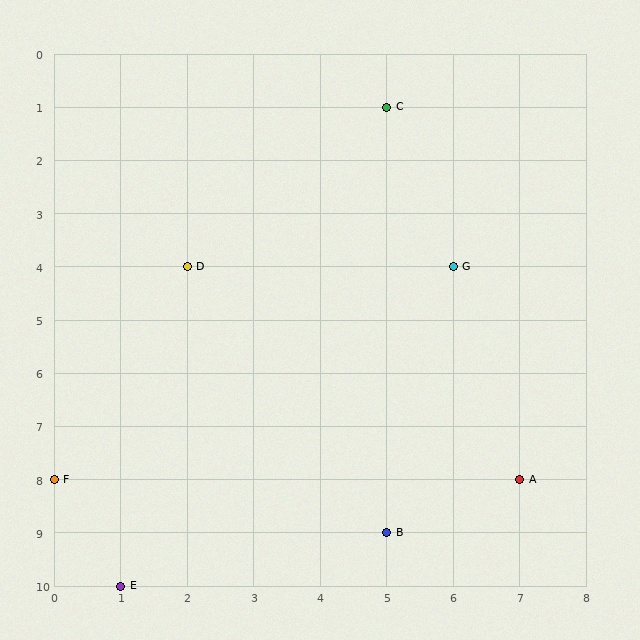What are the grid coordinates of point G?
Point G is at grid coordinates (6, 4).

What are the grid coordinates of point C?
Point C is at grid coordinates (5, 1).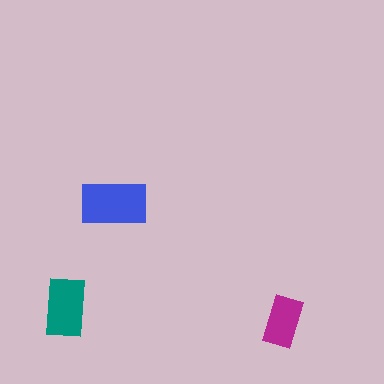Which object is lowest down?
The magenta rectangle is bottommost.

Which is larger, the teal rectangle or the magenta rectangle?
The teal one.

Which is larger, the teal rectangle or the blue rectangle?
The blue one.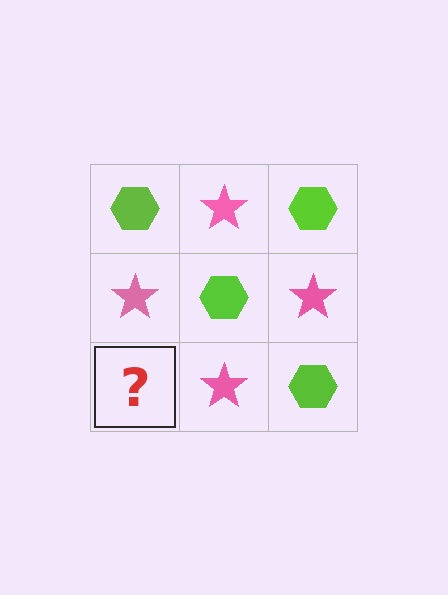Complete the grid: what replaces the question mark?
The question mark should be replaced with a lime hexagon.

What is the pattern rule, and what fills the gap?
The rule is that it alternates lime hexagon and pink star in a checkerboard pattern. The gap should be filled with a lime hexagon.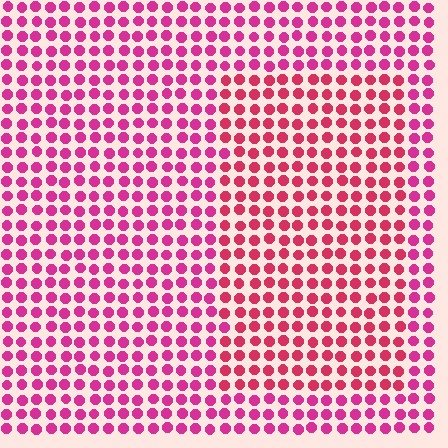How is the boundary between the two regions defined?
The boundary is defined purely by a slight shift in hue (about 21 degrees). Spacing, size, and orientation are identical on both sides.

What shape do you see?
I see a rectangle.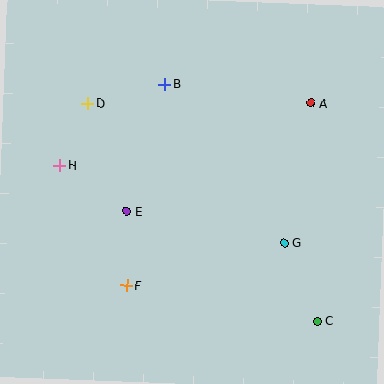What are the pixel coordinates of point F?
Point F is at (127, 286).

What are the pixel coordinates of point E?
Point E is at (127, 211).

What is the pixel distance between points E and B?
The distance between E and B is 133 pixels.